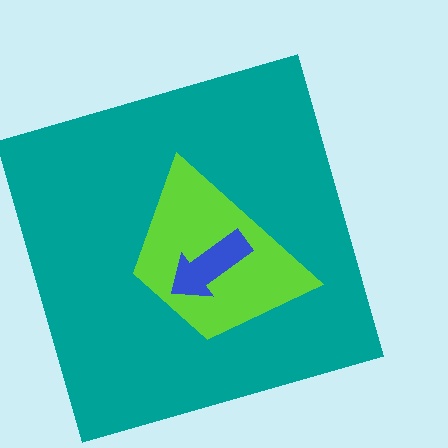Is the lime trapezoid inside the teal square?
Yes.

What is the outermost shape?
The teal square.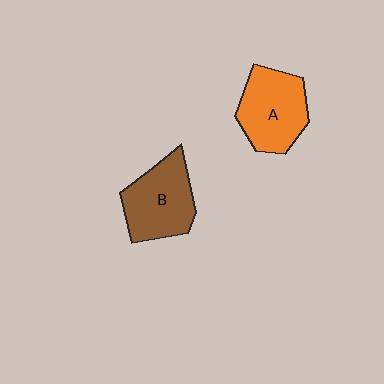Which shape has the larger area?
Shape A (orange).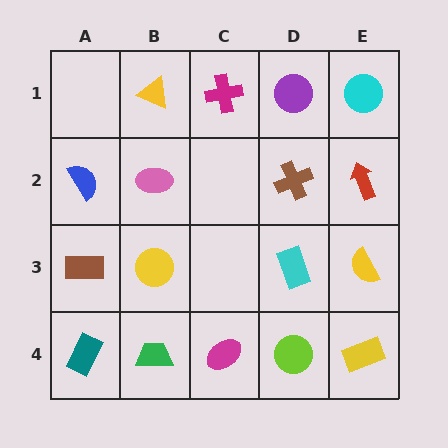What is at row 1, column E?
A cyan circle.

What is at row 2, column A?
A blue semicircle.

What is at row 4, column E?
A yellow rectangle.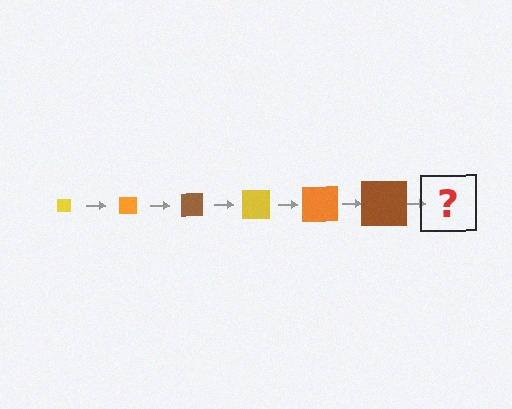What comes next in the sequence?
The next element should be a yellow square, larger than the previous one.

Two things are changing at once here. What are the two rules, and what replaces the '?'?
The two rules are that the square grows larger each step and the color cycles through yellow, orange, and brown. The '?' should be a yellow square, larger than the previous one.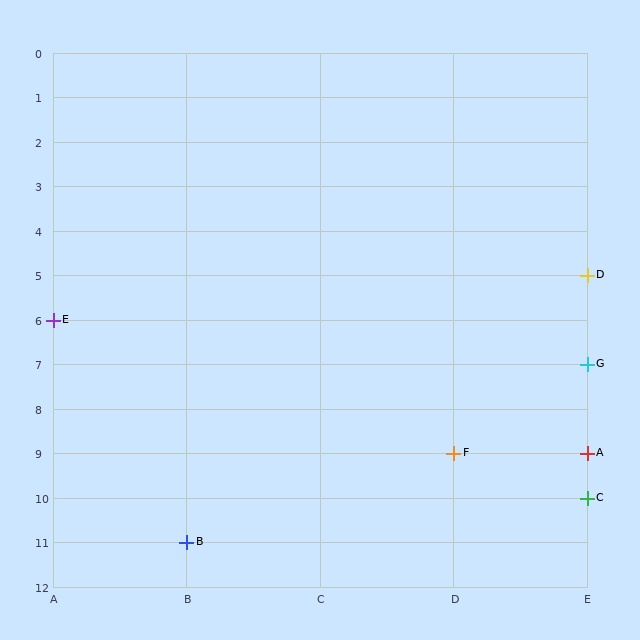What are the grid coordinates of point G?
Point G is at grid coordinates (E, 7).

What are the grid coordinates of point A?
Point A is at grid coordinates (E, 9).